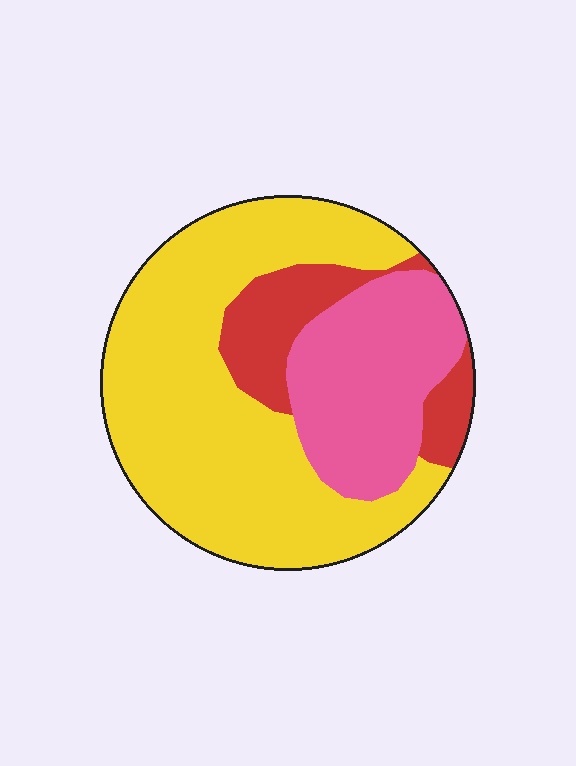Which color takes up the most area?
Yellow, at roughly 60%.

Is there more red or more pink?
Pink.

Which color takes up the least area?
Red, at roughly 15%.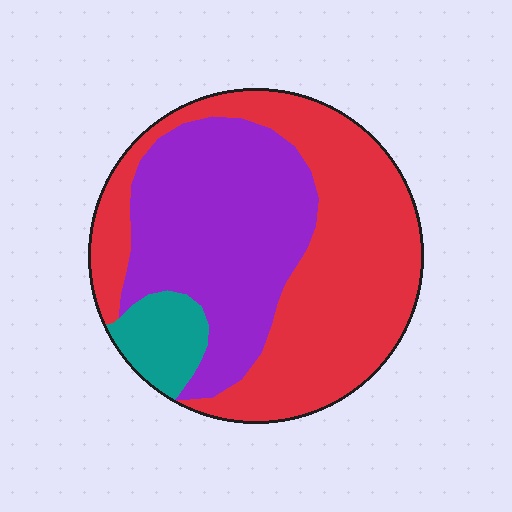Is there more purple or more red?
Red.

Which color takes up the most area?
Red, at roughly 50%.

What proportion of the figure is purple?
Purple covers roughly 40% of the figure.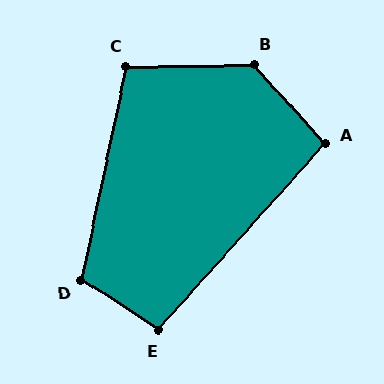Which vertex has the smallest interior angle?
A, at approximately 96 degrees.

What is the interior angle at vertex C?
Approximately 103 degrees (obtuse).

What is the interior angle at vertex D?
Approximately 111 degrees (obtuse).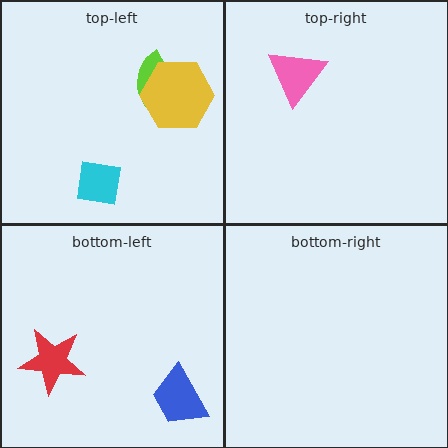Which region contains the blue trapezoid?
The bottom-left region.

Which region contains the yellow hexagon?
The top-left region.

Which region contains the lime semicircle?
The top-left region.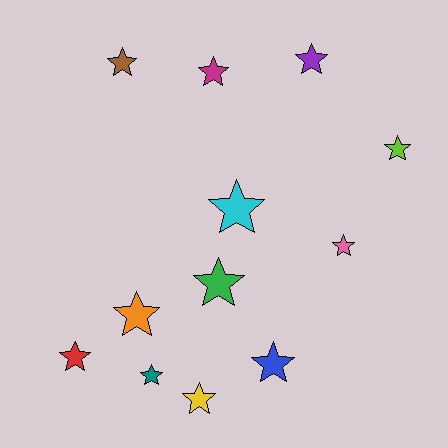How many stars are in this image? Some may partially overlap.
There are 12 stars.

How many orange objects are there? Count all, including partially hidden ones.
There is 1 orange object.